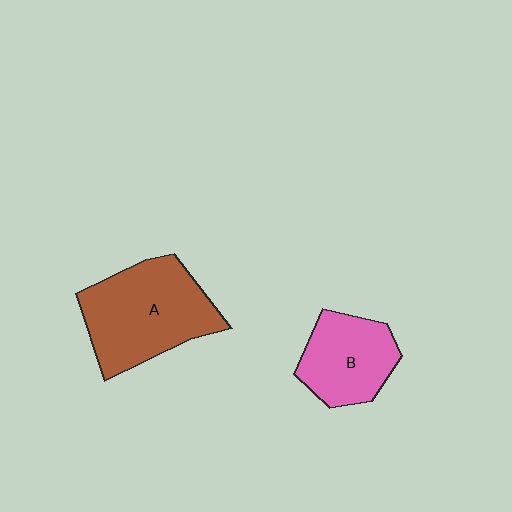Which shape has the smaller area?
Shape B (pink).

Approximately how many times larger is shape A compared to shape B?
Approximately 1.5 times.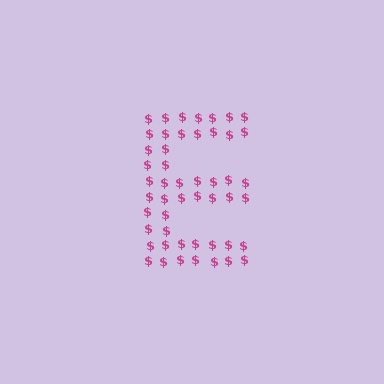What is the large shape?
The large shape is the letter E.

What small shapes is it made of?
It is made of small dollar signs.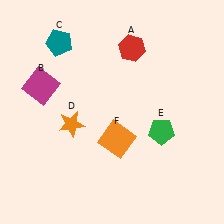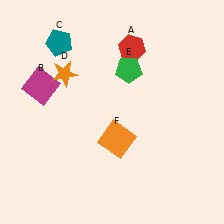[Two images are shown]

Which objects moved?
The objects that moved are: the orange star (D), the green pentagon (E).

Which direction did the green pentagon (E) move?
The green pentagon (E) moved up.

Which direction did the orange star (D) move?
The orange star (D) moved up.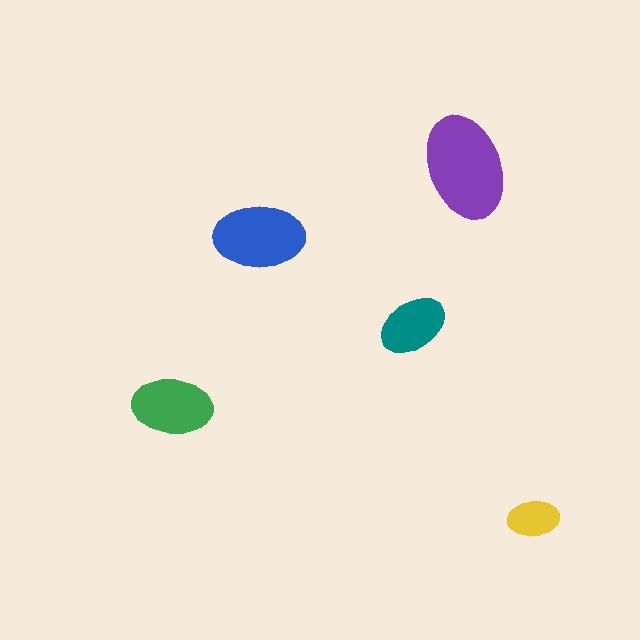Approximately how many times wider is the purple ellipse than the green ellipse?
About 1.5 times wider.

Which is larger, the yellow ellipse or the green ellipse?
The green one.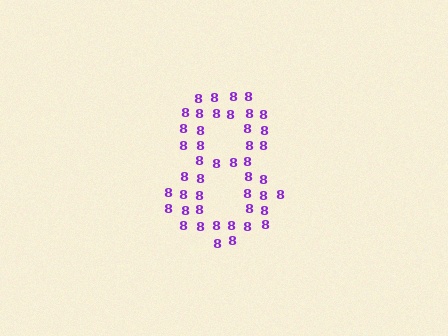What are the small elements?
The small elements are digit 8's.